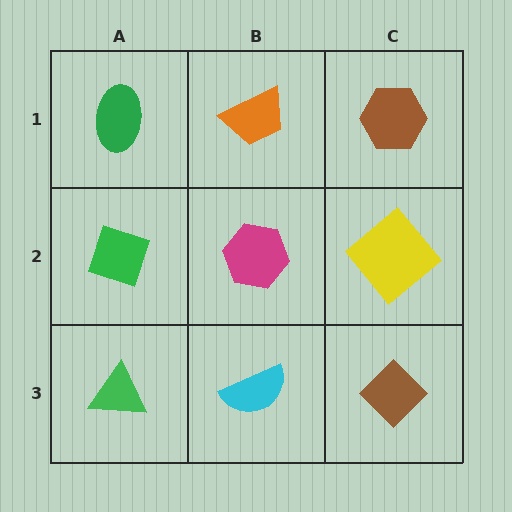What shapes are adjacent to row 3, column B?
A magenta hexagon (row 2, column B), a green triangle (row 3, column A), a brown diamond (row 3, column C).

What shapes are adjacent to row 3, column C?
A yellow diamond (row 2, column C), a cyan semicircle (row 3, column B).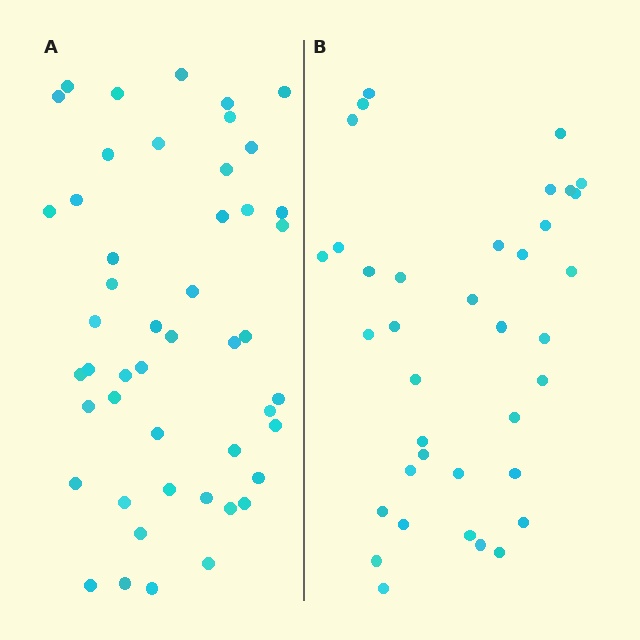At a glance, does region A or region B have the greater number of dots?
Region A (the left region) has more dots.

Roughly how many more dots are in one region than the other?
Region A has roughly 12 or so more dots than region B.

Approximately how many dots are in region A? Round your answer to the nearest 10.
About 50 dots. (The exact count is 48, which rounds to 50.)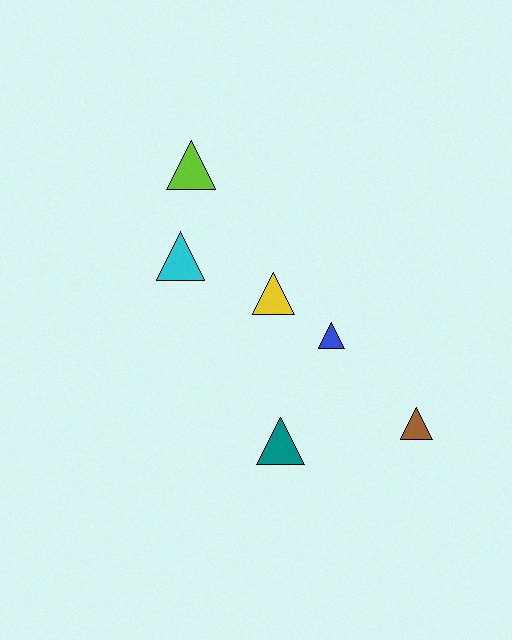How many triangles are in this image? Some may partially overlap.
There are 6 triangles.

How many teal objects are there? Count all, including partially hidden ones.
There is 1 teal object.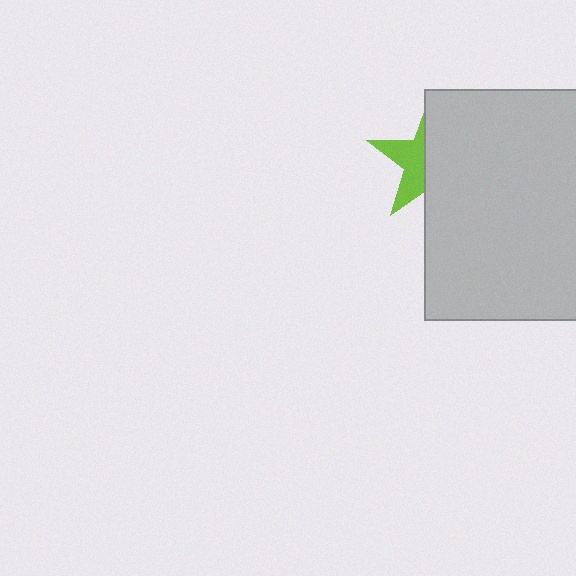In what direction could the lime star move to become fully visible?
The lime star could move left. That would shift it out from behind the light gray rectangle entirely.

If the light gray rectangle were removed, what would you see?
You would see the complete lime star.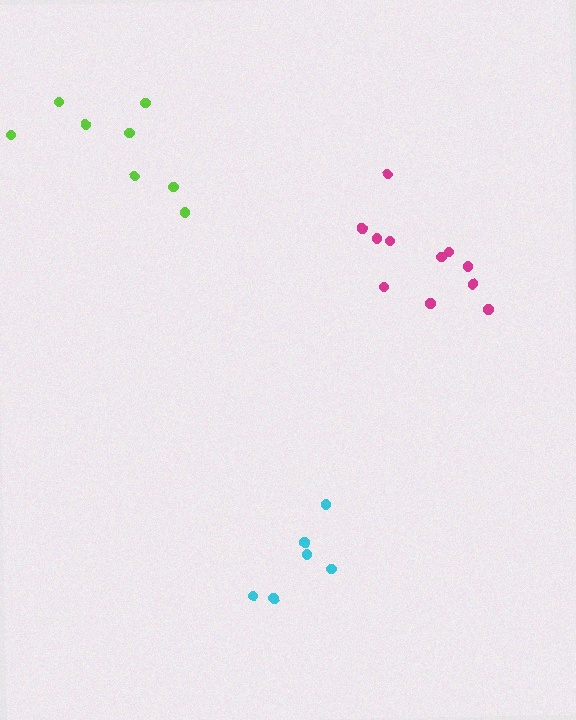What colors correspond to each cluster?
The clusters are colored: magenta, cyan, lime.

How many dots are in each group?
Group 1: 12 dots, Group 2: 6 dots, Group 3: 8 dots (26 total).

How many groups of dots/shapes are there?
There are 3 groups.